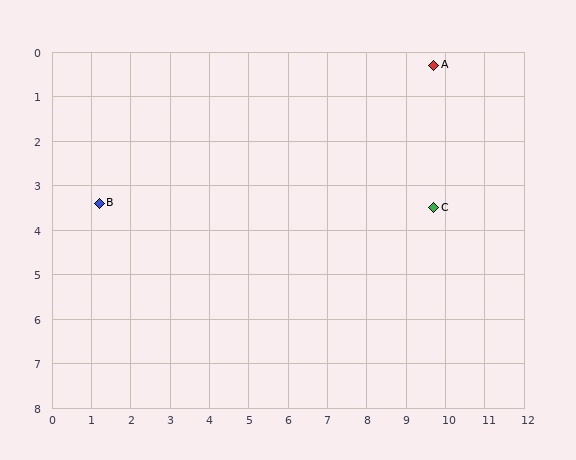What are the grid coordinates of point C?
Point C is at approximately (9.7, 3.5).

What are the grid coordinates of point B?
Point B is at approximately (1.2, 3.4).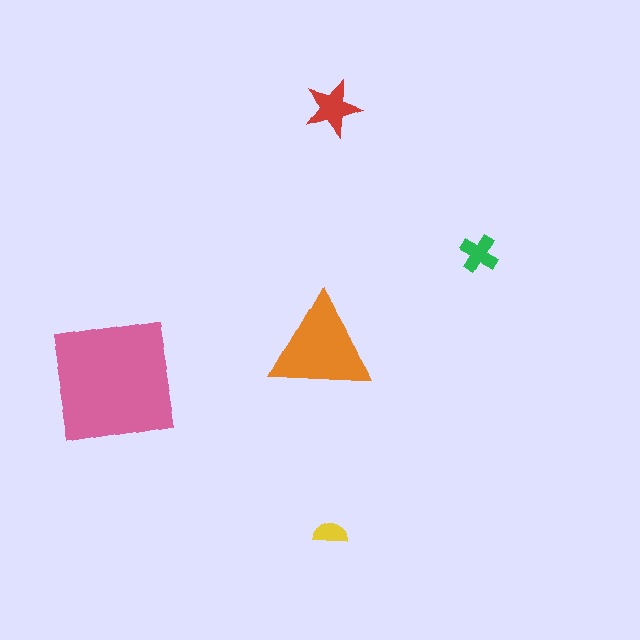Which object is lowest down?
The yellow semicircle is bottommost.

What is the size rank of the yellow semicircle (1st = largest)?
5th.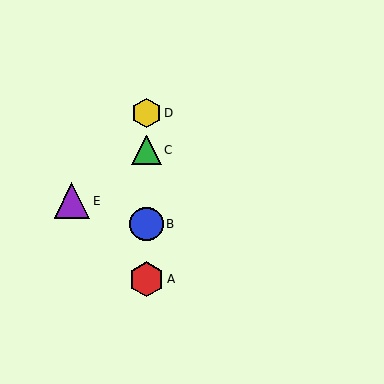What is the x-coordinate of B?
Object B is at x≈147.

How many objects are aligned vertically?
4 objects (A, B, C, D) are aligned vertically.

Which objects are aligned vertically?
Objects A, B, C, D are aligned vertically.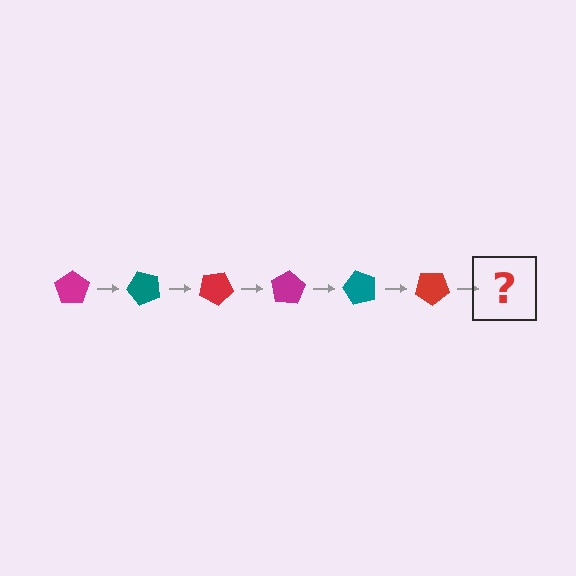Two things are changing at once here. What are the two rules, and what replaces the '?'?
The two rules are that it rotates 50 degrees each step and the color cycles through magenta, teal, and red. The '?' should be a magenta pentagon, rotated 300 degrees from the start.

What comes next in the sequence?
The next element should be a magenta pentagon, rotated 300 degrees from the start.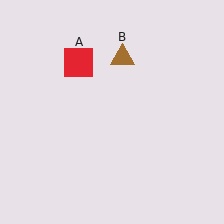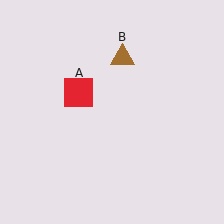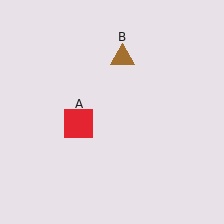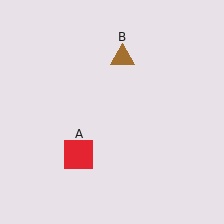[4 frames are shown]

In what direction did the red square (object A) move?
The red square (object A) moved down.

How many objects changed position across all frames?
1 object changed position: red square (object A).